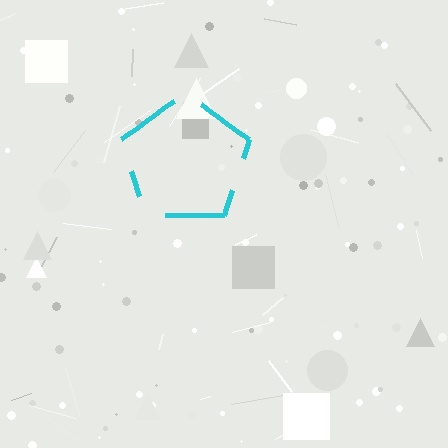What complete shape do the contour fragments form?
The contour fragments form a pentagon.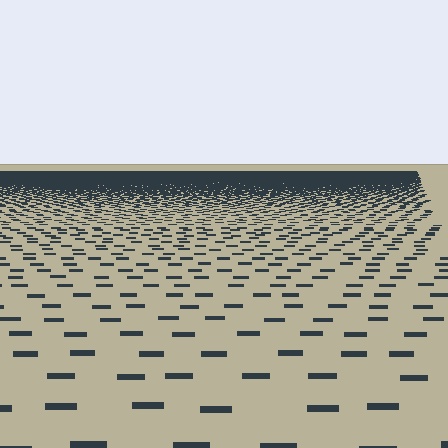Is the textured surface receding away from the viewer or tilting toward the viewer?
The surface is receding away from the viewer. Texture elements get smaller and denser toward the top.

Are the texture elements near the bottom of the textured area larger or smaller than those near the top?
Larger. Near the bottom, elements are closer to the viewer and appear at a bigger on-screen size.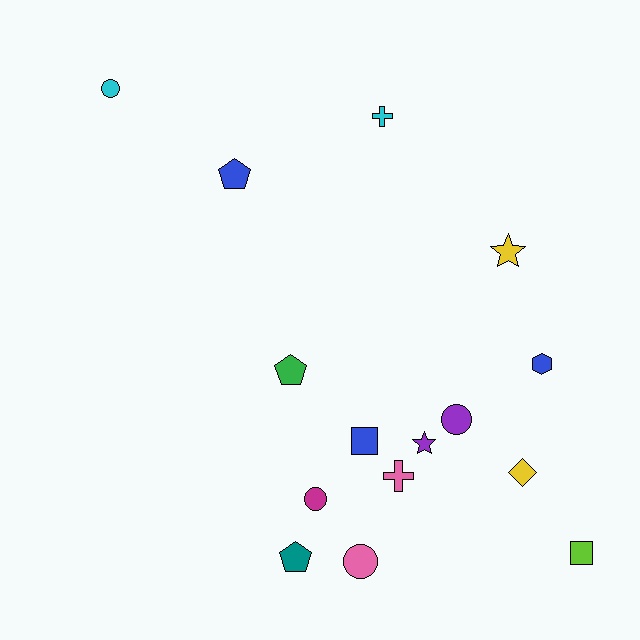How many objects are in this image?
There are 15 objects.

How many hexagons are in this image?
There is 1 hexagon.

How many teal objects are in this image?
There is 1 teal object.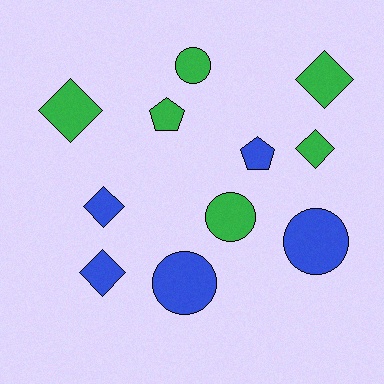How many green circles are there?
There are 2 green circles.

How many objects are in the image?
There are 11 objects.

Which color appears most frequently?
Green, with 6 objects.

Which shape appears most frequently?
Diamond, with 5 objects.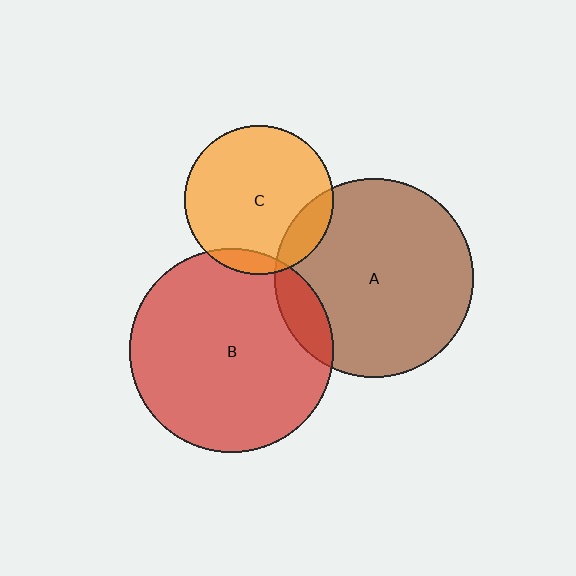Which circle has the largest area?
Circle B (red).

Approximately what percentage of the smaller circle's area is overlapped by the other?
Approximately 10%.